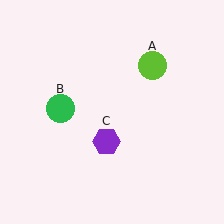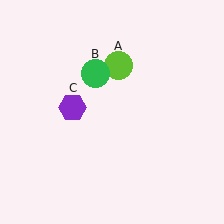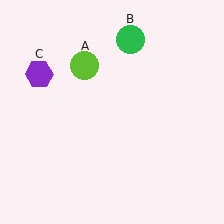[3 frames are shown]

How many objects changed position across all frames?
3 objects changed position: lime circle (object A), green circle (object B), purple hexagon (object C).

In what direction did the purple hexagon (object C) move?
The purple hexagon (object C) moved up and to the left.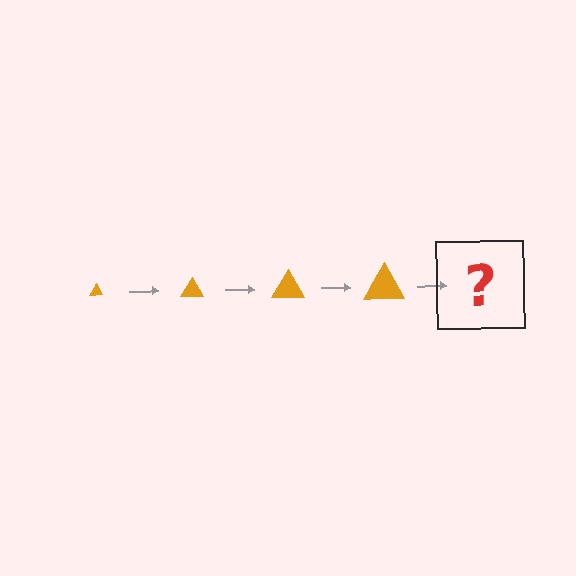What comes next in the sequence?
The next element should be an orange triangle, larger than the previous one.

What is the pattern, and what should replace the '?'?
The pattern is that the triangle gets progressively larger each step. The '?' should be an orange triangle, larger than the previous one.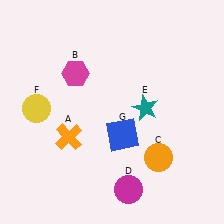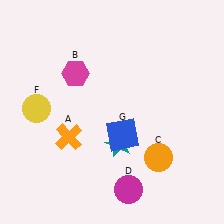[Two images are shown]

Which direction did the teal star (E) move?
The teal star (E) moved down.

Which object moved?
The teal star (E) moved down.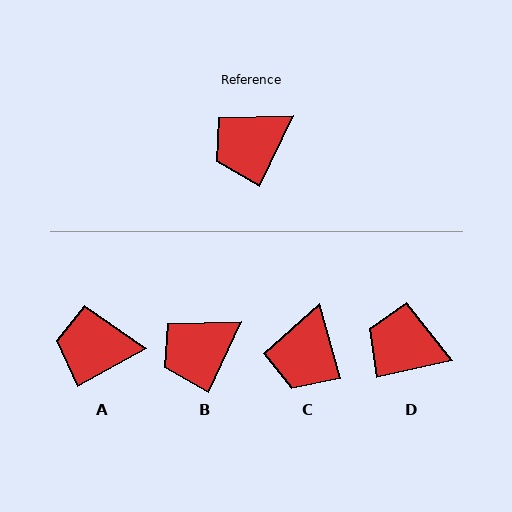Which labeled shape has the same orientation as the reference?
B.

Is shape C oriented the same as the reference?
No, it is off by about 41 degrees.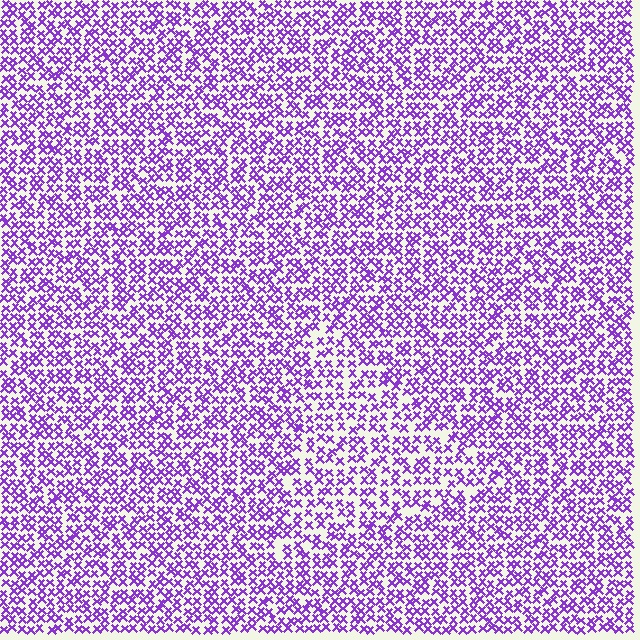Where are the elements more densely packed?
The elements are more densely packed outside the triangle boundary.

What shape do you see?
I see a triangle.